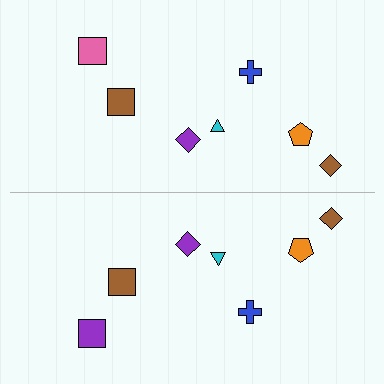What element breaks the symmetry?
The purple square on the bottom side breaks the symmetry — its mirror counterpart is pink.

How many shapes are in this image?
There are 14 shapes in this image.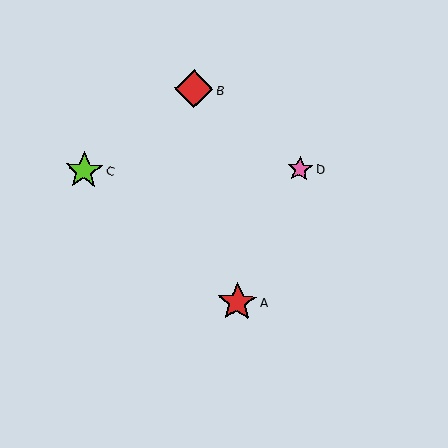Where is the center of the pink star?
The center of the pink star is at (300, 169).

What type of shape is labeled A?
Shape A is a red star.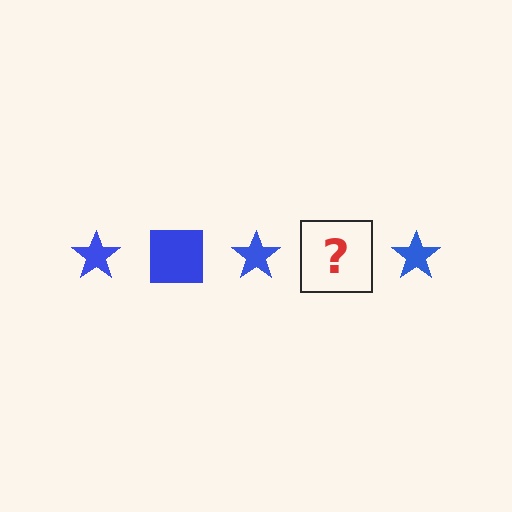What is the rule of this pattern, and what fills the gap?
The rule is that the pattern cycles through star, square shapes in blue. The gap should be filled with a blue square.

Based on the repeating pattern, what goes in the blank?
The blank should be a blue square.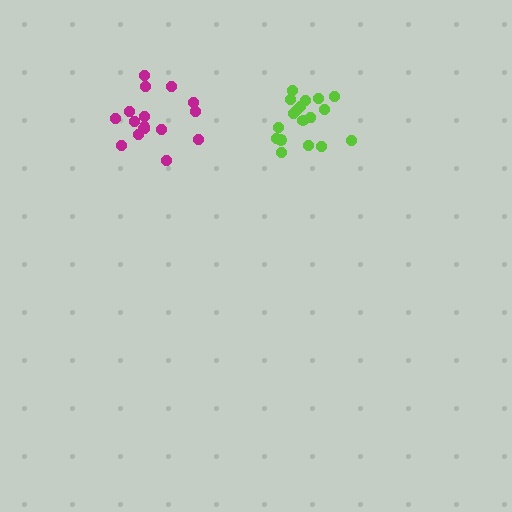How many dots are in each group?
Group 1: 18 dots, Group 2: 17 dots (35 total).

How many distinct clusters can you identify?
There are 2 distinct clusters.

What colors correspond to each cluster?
The clusters are colored: lime, magenta.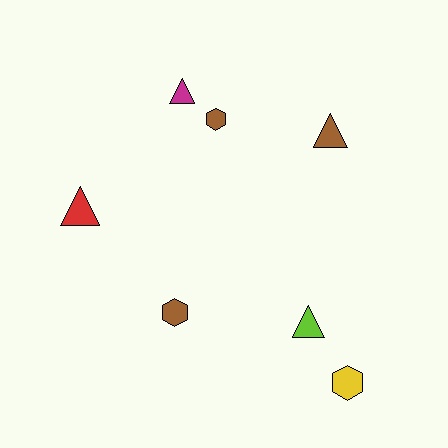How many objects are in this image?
There are 7 objects.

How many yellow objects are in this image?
There is 1 yellow object.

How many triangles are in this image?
There are 4 triangles.